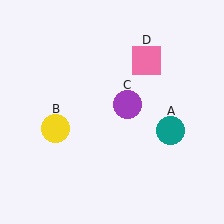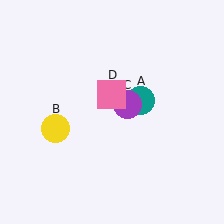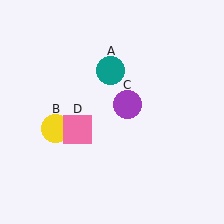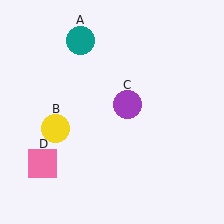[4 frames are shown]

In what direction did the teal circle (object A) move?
The teal circle (object A) moved up and to the left.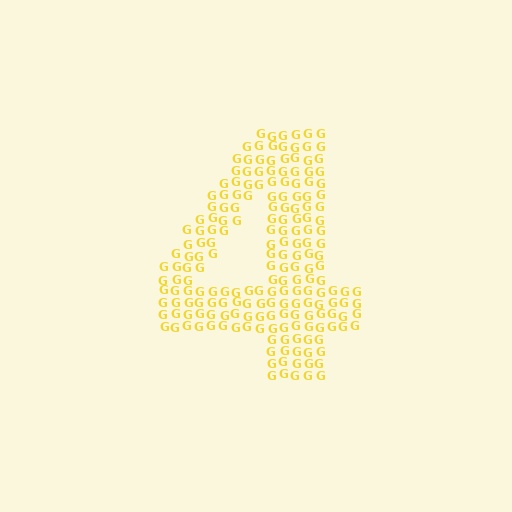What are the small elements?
The small elements are letter G's.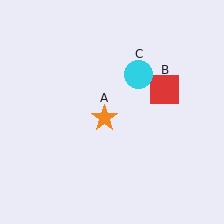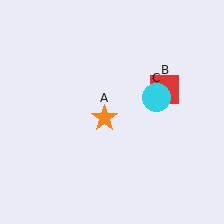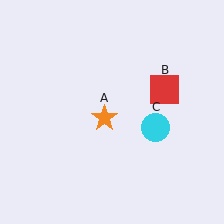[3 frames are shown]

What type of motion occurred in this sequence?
The cyan circle (object C) rotated clockwise around the center of the scene.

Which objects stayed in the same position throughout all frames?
Orange star (object A) and red square (object B) remained stationary.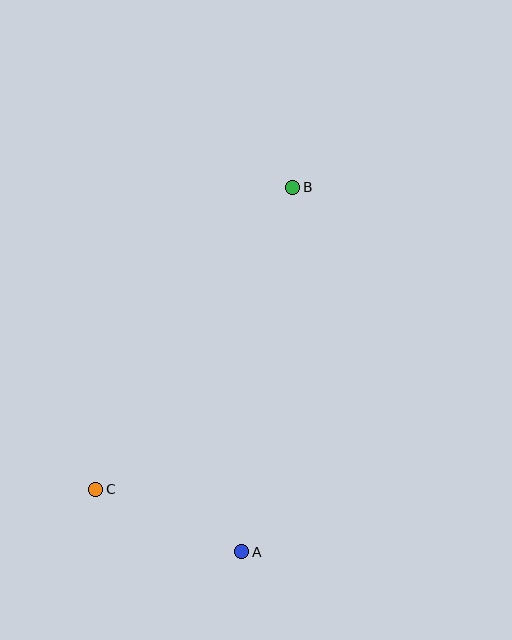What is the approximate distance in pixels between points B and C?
The distance between B and C is approximately 361 pixels.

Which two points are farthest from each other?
Points A and B are farthest from each other.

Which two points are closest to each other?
Points A and C are closest to each other.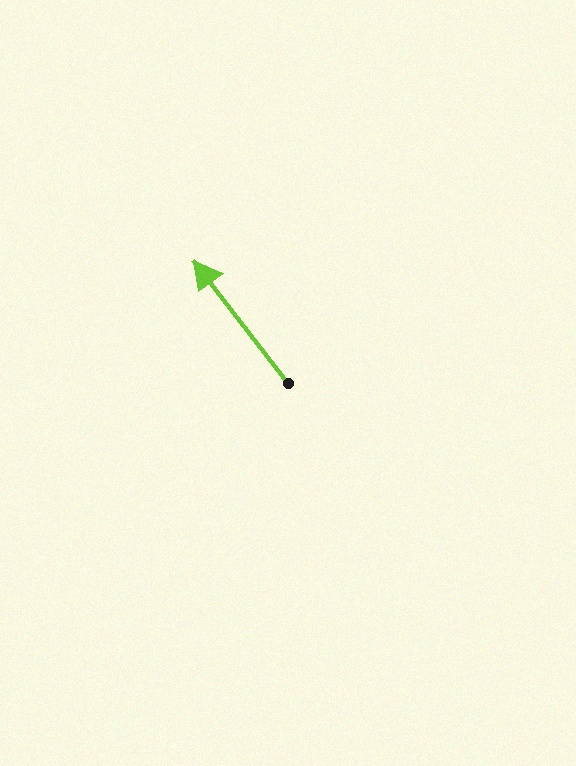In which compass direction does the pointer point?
Northwest.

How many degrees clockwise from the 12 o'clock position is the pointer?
Approximately 322 degrees.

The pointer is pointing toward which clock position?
Roughly 11 o'clock.